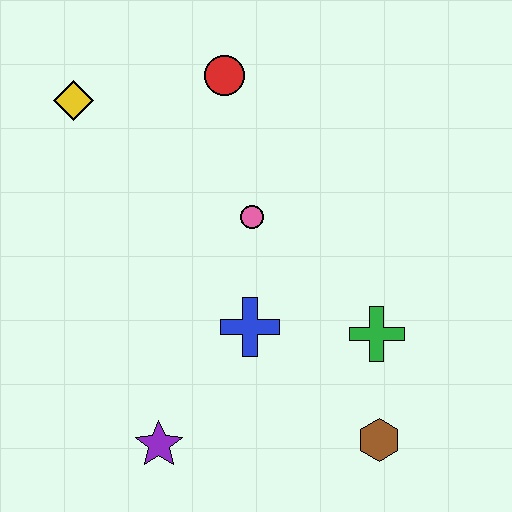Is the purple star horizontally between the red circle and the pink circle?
No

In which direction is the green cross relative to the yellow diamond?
The green cross is to the right of the yellow diamond.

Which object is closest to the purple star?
The blue cross is closest to the purple star.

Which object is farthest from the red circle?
The brown hexagon is farthest from the red circle.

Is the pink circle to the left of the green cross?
Yes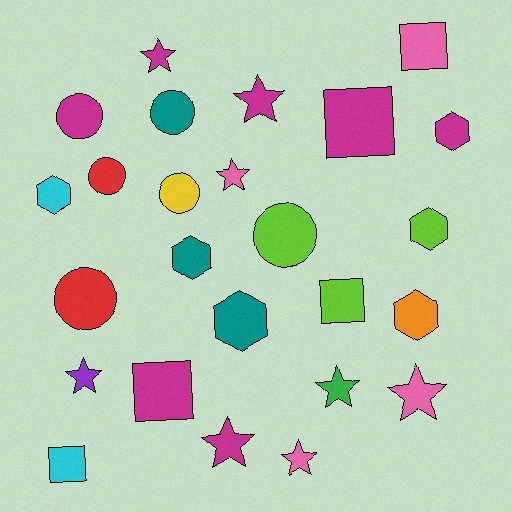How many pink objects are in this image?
There are 4 pink objects.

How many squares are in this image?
There are 5 squares.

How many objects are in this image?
There are 25 objects.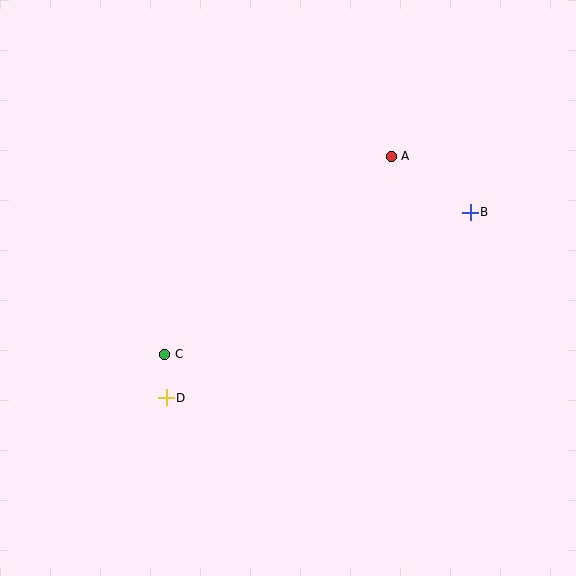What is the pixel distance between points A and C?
The distance between A and C is 301 pixels.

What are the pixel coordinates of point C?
Point C is at (165, 354).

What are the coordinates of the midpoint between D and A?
The midpoint between D and A is at (279, 277).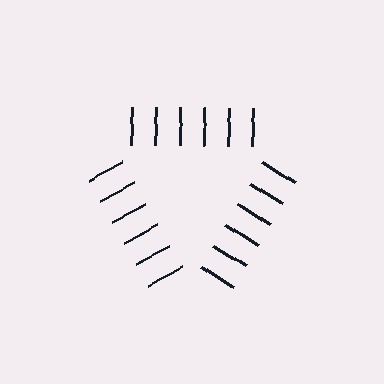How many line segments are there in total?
18 — 6 along each of the 3 edges.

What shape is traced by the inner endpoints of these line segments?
An illusory triangle — the line segments terminate on its edges but no continuous stroke is drawn.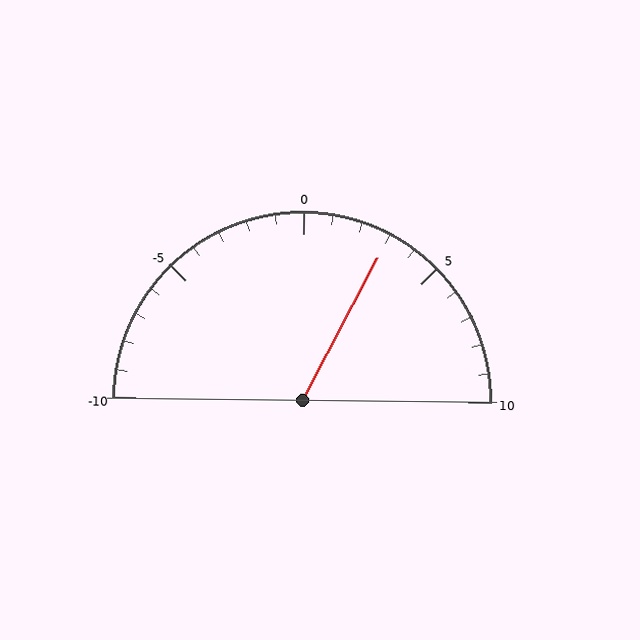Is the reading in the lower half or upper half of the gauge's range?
The reading is in the upper half of the range (-10 to 10).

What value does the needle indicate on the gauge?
The needle indicates approximately 3.